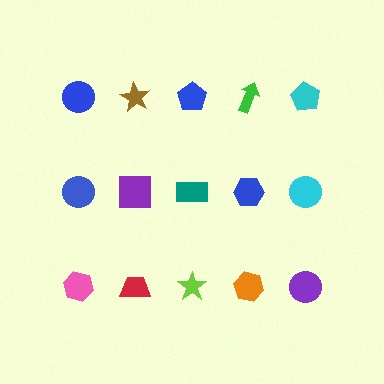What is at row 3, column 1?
A pink hexagon.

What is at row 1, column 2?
A brown star.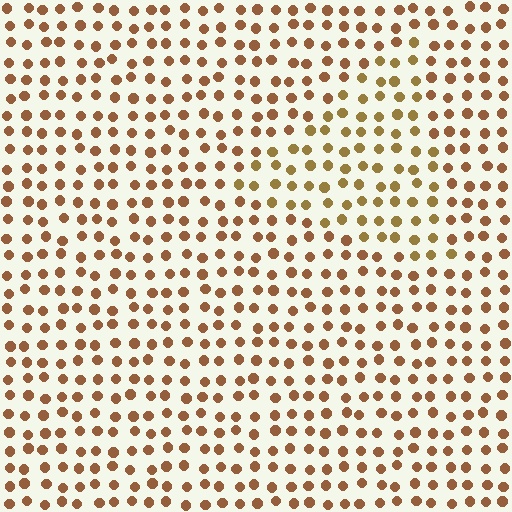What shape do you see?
I see a triangle.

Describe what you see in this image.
The image is filled with small brown elements in a uniform arrangement. A triangle-shaped region is visible where the elements are tinted to a slightly different hue, forming a subtle color boundary.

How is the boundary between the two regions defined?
The boundary is defined purely by a slight shift in hue (about 21 degrees). Spacing, size, and orientation are identical on both sides.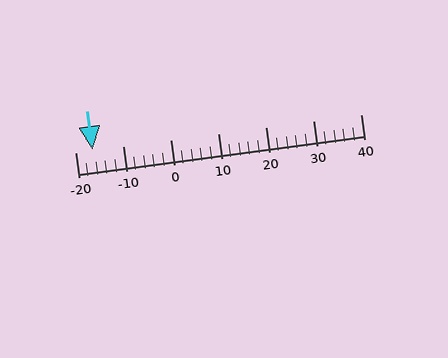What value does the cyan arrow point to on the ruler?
The cyan arrow points to approximately -16.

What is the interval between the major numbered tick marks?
The major tick marks are spaced 10 units apart.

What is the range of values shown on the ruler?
The ruler shows values from -20 to 40.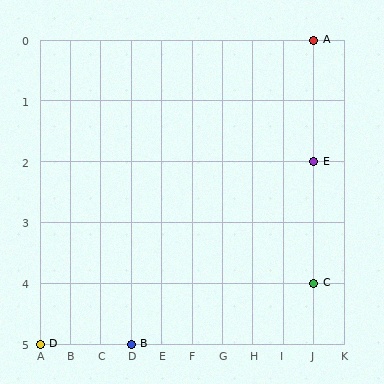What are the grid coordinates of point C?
Point C is at grid coordinates (J, 4).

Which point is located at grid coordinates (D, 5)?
Point B is at (D, 5).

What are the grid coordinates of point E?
Point E is at grid coordinates (J, 2).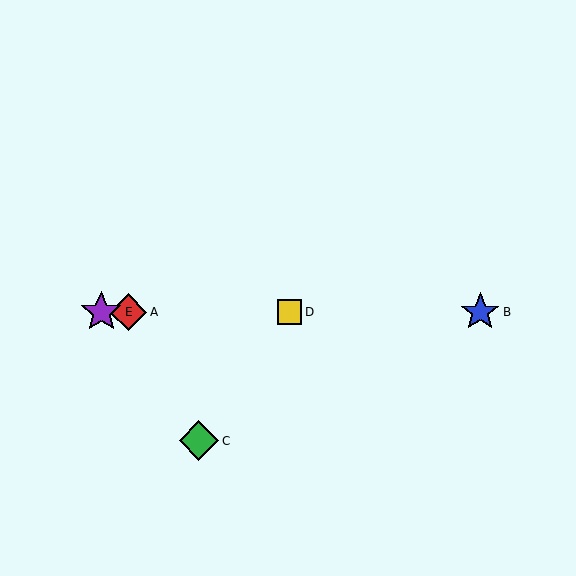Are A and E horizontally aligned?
Yes, both are at y≈312.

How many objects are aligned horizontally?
4 objects (A, B, D, E) are aligned horizontally.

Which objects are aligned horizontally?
Objects A, B, D, E are aligned horizontally.